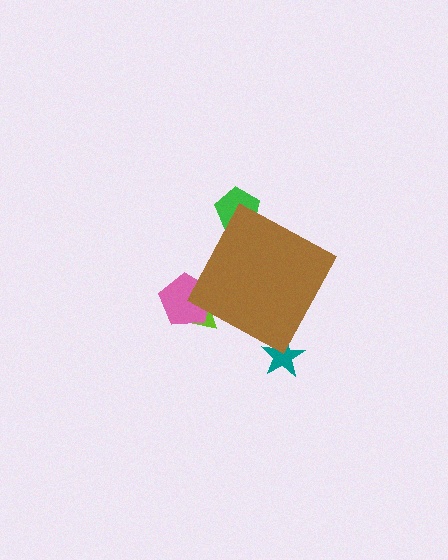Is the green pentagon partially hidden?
Yes, the green pentagon is partially hidden behind the brown diamond.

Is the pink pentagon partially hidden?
Yes, the pink pentagon is partially hidden behind the brown diamond.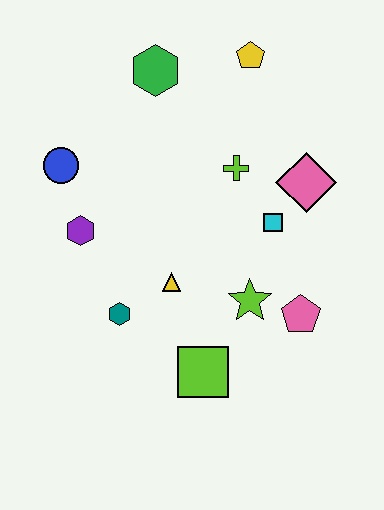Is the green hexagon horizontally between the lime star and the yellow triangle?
No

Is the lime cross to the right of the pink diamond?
No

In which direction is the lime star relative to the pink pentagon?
The lime star is to the left of the pink pentagon.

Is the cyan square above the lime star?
Yes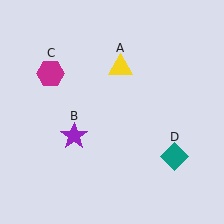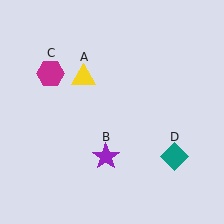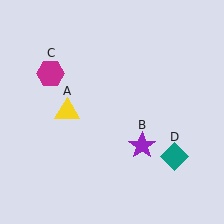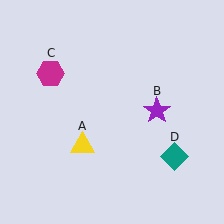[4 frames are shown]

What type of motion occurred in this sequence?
The yellow triangle (object A), purple star (object B) rotated counterclockwise around the center of the scene.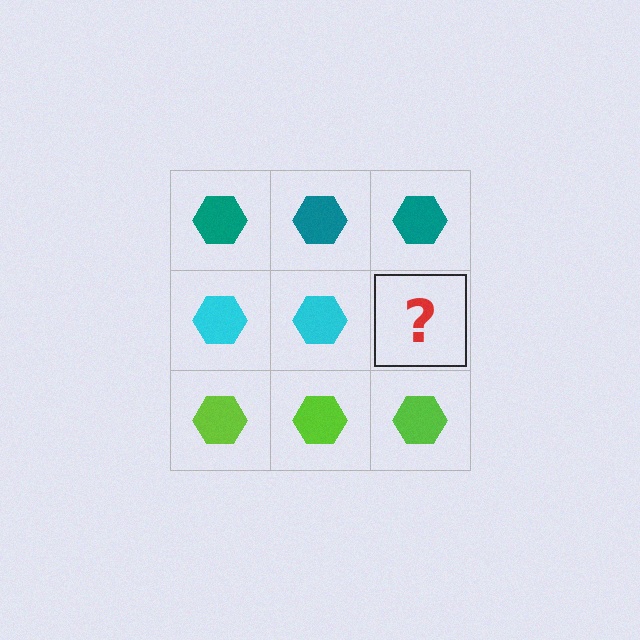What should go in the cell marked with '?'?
The missing cell should contain a cyan hexagon.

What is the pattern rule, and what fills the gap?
The rule is that each row has a consistent color. The gap should be filled with a cyan hexagon.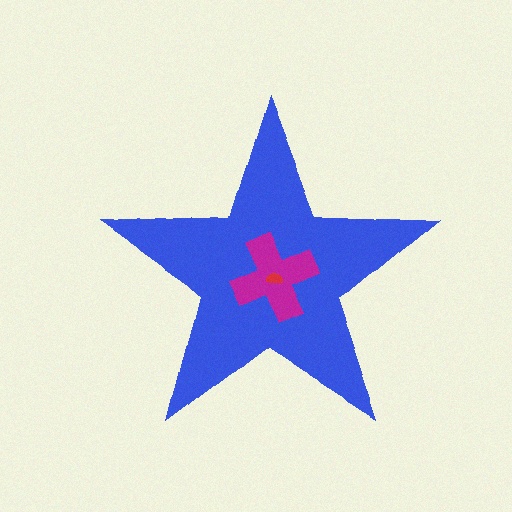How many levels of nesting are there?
3.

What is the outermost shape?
The blue star.